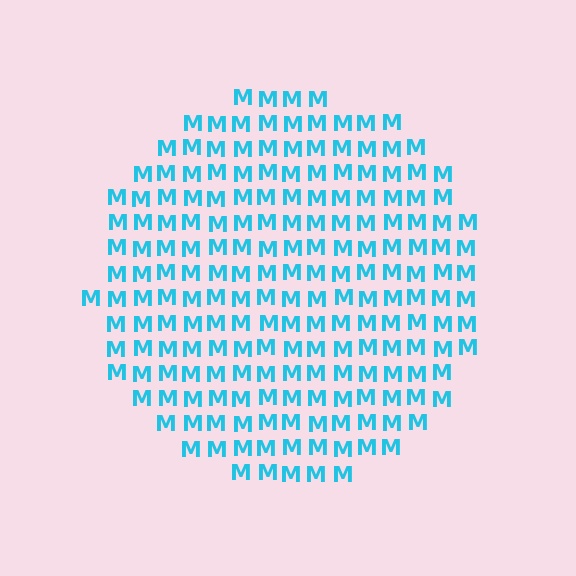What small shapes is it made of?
It is made of small letter M's.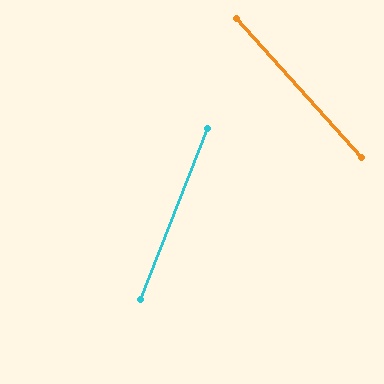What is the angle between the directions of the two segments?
Approximately 64 degrees.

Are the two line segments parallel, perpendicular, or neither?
Neither parallel nor perpendicular — they differ by about 64°.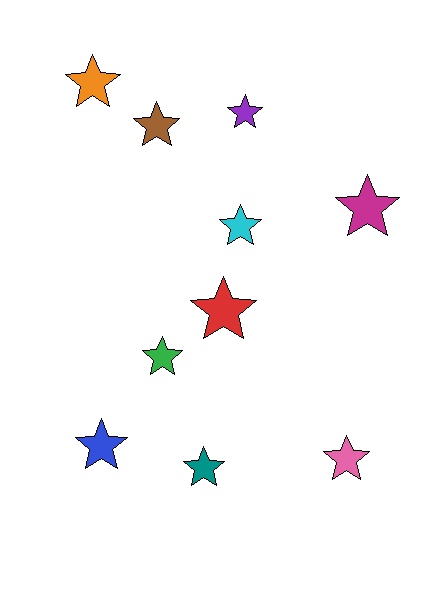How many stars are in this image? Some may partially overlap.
There are 10 stars.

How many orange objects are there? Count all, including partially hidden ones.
There is 1 orange object.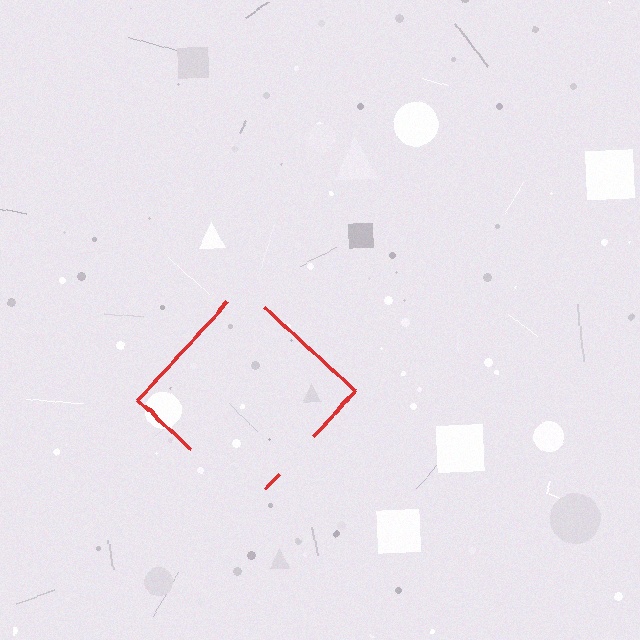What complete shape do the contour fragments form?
The contour fragments form a diamond.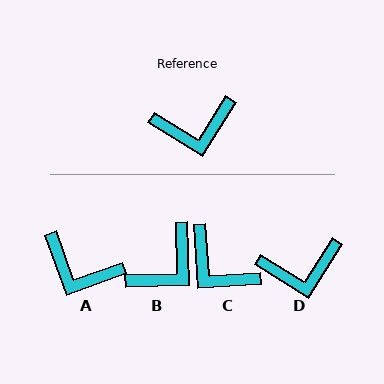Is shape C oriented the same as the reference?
No, it is off by about 54 degrees.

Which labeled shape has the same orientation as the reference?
D.